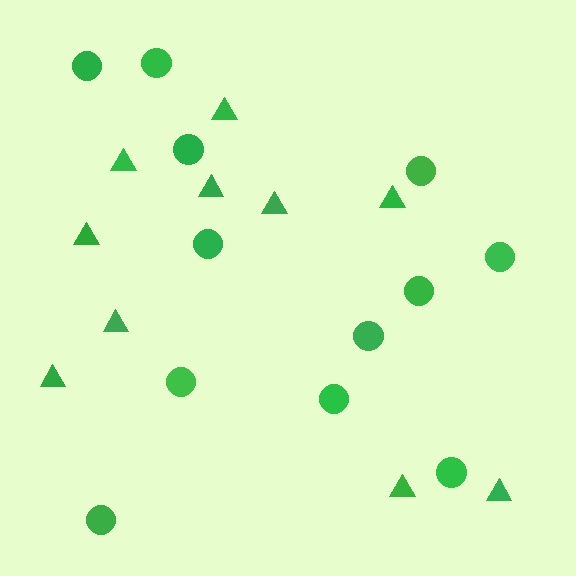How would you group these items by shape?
There are 2 groups: one group of triangles (10) and one group of circles (12).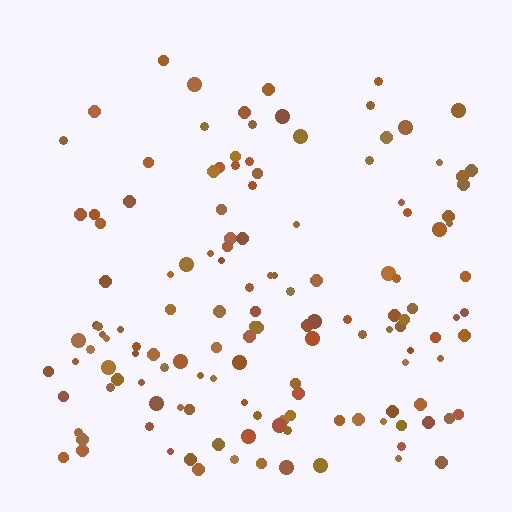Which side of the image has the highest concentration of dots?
The bottom.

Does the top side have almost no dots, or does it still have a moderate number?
Still a moderate number, just noticeably fewer than the bottom.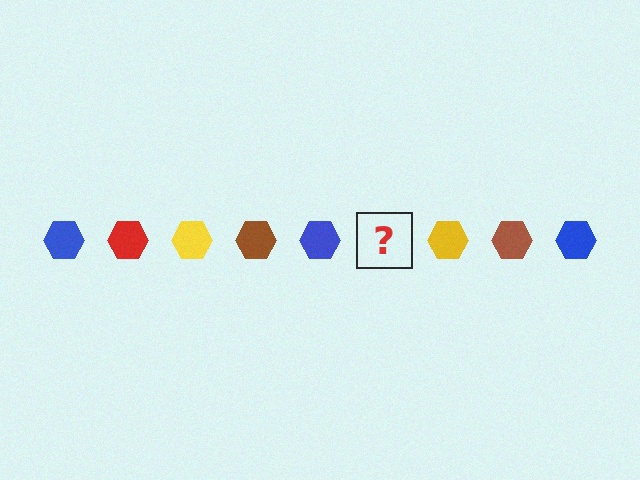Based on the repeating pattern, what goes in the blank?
The blank should be a red hexagon.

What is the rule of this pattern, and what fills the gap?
The rule is that the pattern cycles through blue, red, yellow, brown hexagons. The gap should be filled with a red hexagon.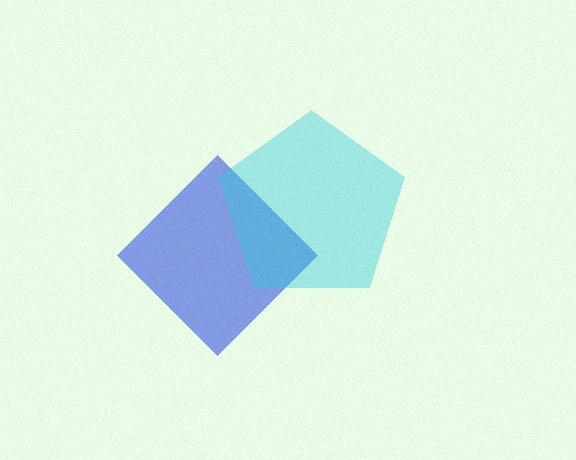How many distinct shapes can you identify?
There are 2 distinct shapes: a blue diamond, a cyan pentagon.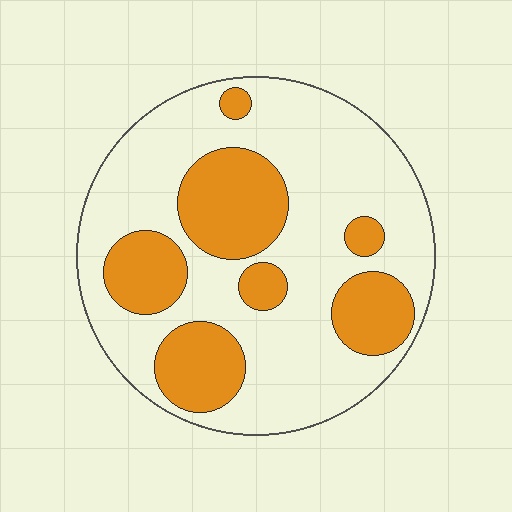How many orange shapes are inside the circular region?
7.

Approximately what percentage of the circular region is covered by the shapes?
Approximately 30%.